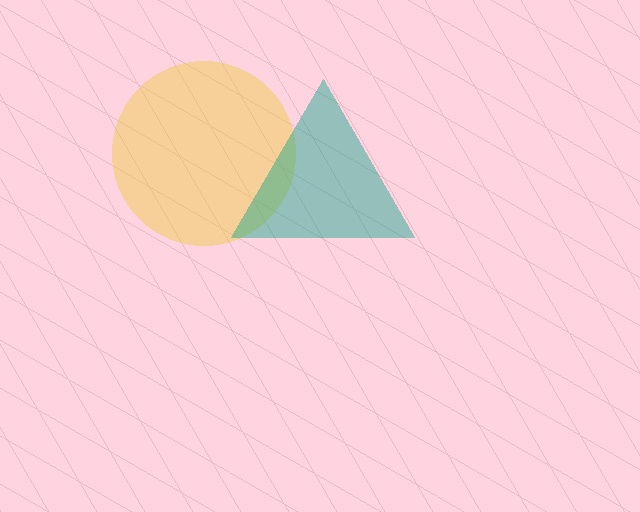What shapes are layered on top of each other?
The layered shapes are: a yellow circle, a teal triangle.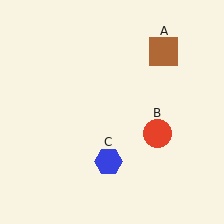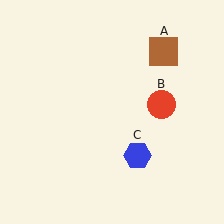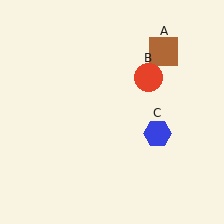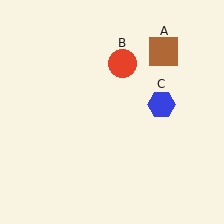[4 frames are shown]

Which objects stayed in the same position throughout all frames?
Brown square (object A) remained stationary.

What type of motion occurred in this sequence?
The red circle (object B), blue hexagon (object C) rotated counterclockwise around the center of the scene.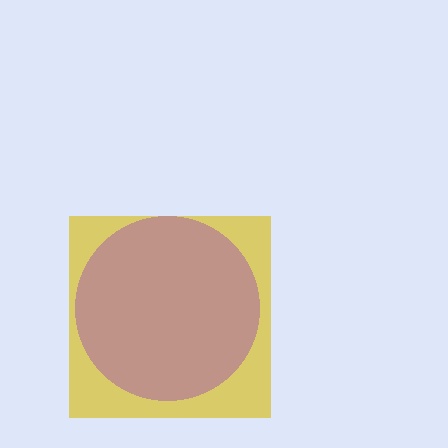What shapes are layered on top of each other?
The layered shapes are: a yellow square, a purple circle.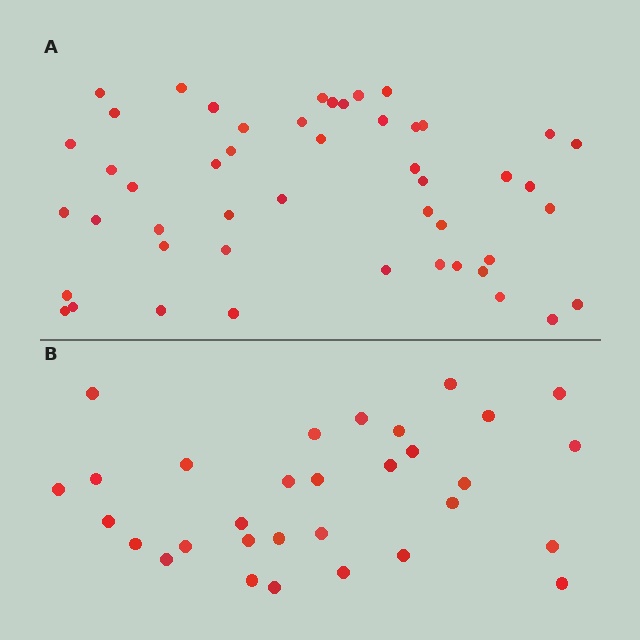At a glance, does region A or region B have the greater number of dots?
Region A (the top region) has more dots.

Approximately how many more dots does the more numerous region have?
Region A has approximately 20 more dots than region B.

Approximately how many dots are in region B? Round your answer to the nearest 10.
About 30 dots. (The exact count is 31, which rounds to 30.)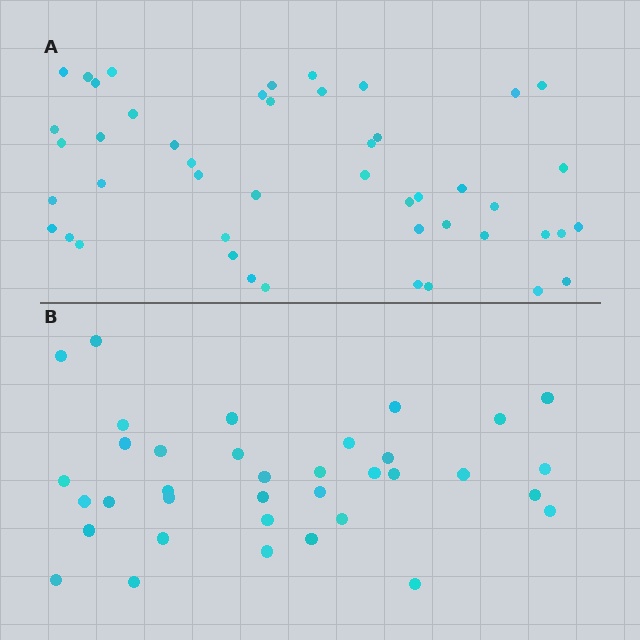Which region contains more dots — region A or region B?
Region A (the top region) has more dots.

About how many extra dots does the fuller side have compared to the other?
Region A has roughly 12 or so more dots than region B.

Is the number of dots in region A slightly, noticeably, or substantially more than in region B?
Region A has noticeably more, but not dramatically so. The ratio is roughly 1.3 to 1.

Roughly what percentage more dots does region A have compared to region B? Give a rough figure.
About 30% more.